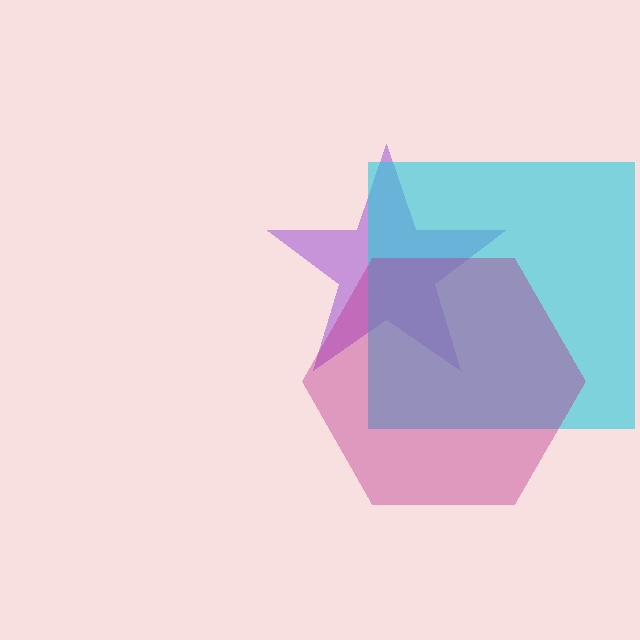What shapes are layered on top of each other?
The layered shapes are: a purple star, a cyan square, a magenta hexagon.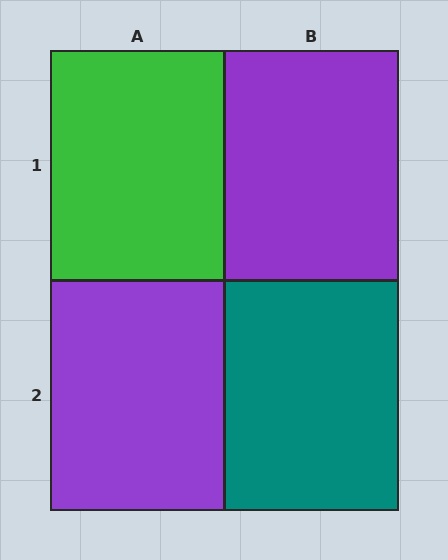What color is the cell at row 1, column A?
Green.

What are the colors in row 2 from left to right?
Purple, teal.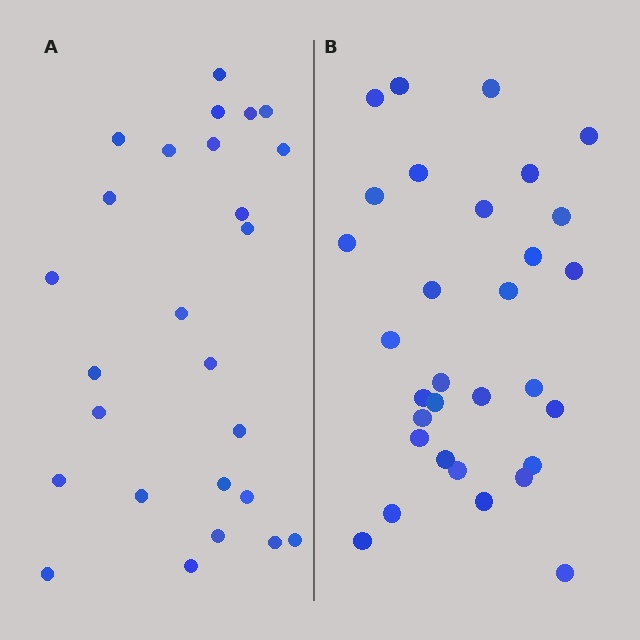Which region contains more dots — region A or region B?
Region B (the right region) has more dots.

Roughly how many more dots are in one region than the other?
Region B has about 5 more dots than region A.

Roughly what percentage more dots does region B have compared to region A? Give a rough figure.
About 20% more.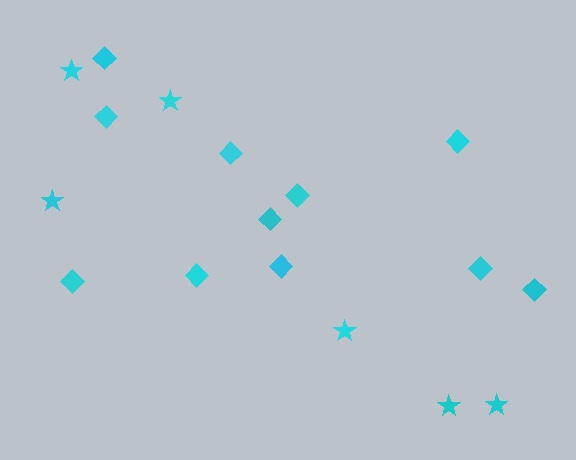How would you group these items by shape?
There are 2 groups: one group of stars (6) and one group of diamonds (11).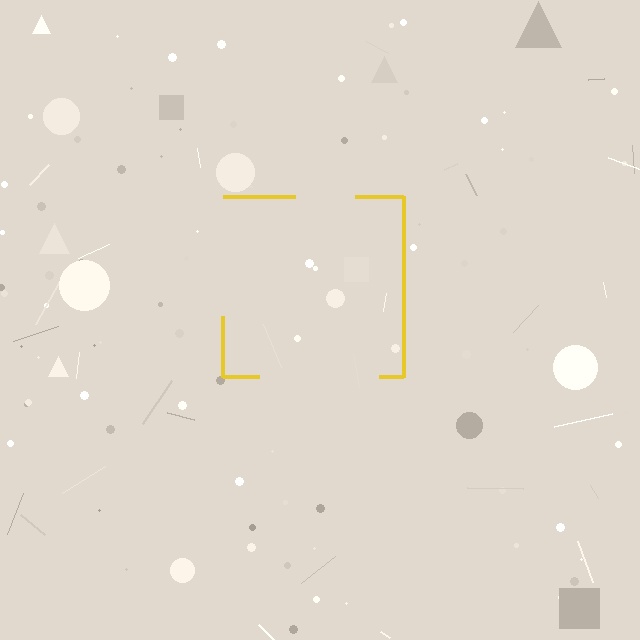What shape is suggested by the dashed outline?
The dashed outline suggests a square.